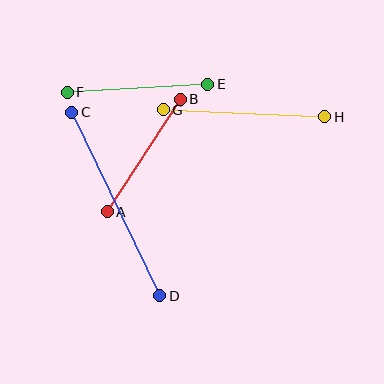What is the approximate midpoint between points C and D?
The midpoint is at approximately (116, 204) pixels.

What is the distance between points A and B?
The distance is approximately 134 pixels.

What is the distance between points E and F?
The distance is approximately 141 pixels.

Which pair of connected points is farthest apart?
Points C and D are farthest apart.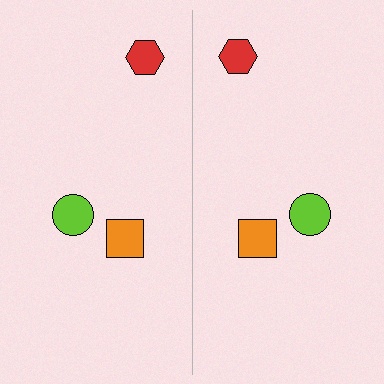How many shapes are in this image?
There are 6 shapes in this image.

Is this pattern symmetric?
Yes, this pattern has bilateral (reflection) symmetry.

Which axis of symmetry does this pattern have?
The pattern has a vertical axis of symmetry running through the center of the image.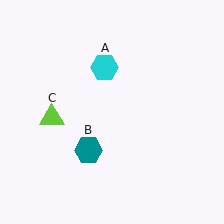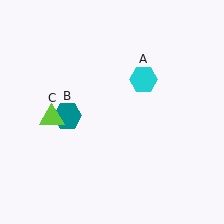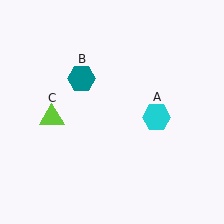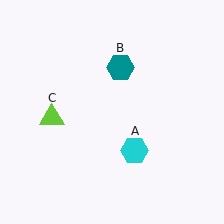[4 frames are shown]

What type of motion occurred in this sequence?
The cyan hexagon (object A), teal hexagon (object B) rotated clockwise around the center of the scene.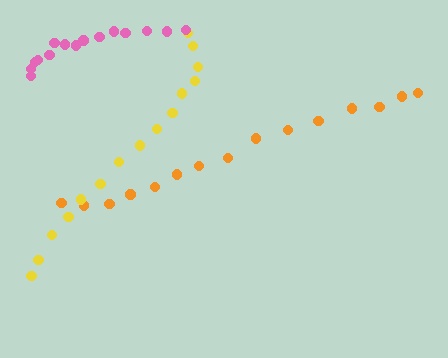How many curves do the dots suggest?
There are 3 distinct paths.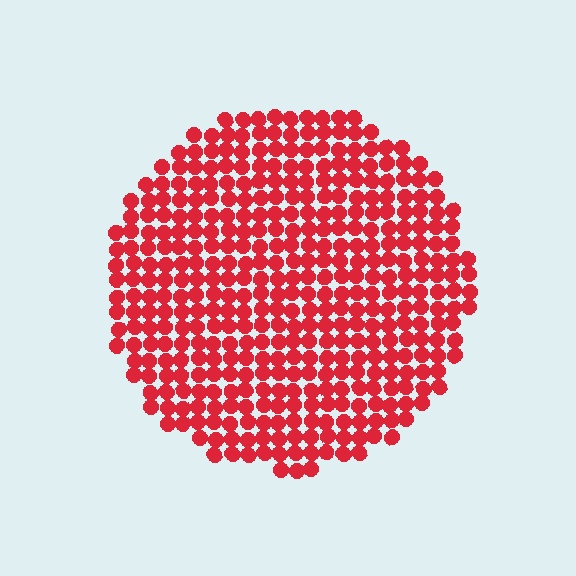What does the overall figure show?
The overall figure shows a circle.